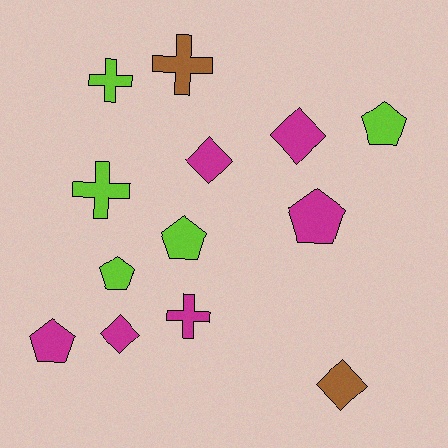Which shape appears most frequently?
Pentagon, with 5 objects.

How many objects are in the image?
There are 13 objects.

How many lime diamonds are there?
There are no lime diamonds.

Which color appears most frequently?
Magenta, with 6 objects.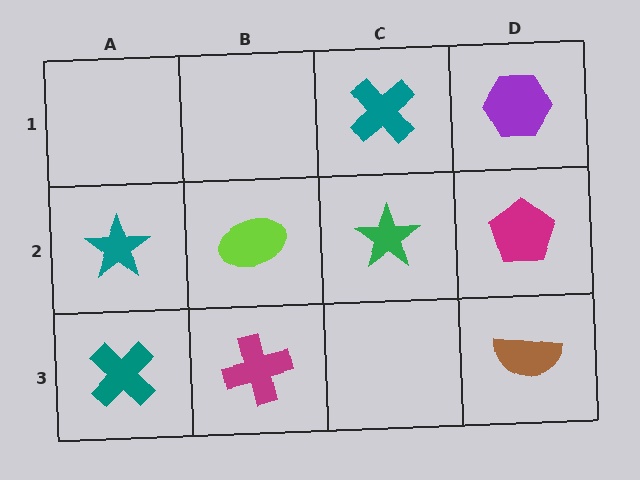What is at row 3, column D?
A brown semicircle.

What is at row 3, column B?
A magenta cross.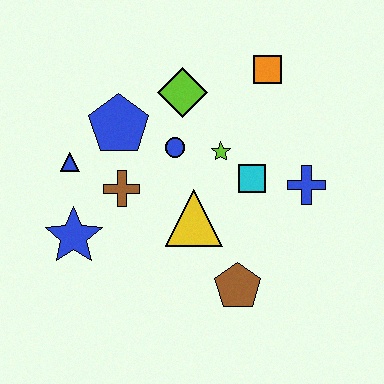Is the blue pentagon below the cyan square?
No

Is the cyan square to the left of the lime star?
No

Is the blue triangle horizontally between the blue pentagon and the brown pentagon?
No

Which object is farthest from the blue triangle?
The blue cross is farthest from the blue triangle.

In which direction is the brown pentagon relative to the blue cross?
The brown pentagon is below the blue cross.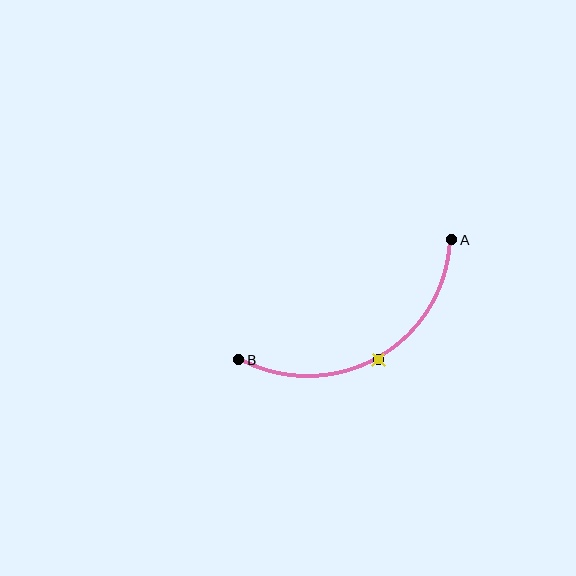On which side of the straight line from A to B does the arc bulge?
The arc bulges below the straight line connecting A and B.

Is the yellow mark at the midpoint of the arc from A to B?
Yes. The yellow mark lies on the arc at equal arc-length from both A and B — it is the arc midpoint.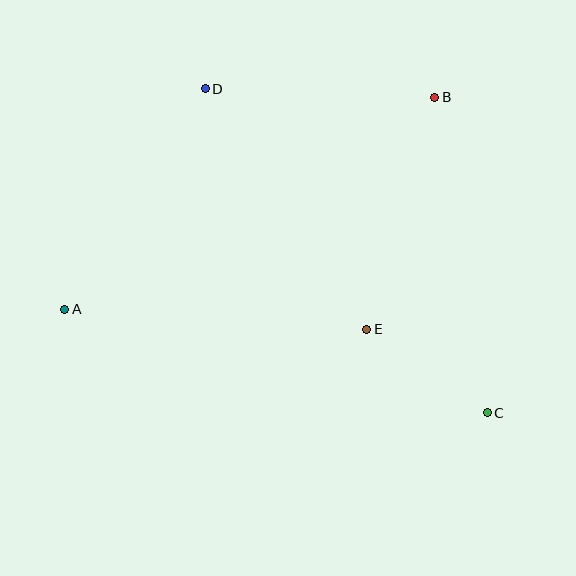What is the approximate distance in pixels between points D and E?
The distance between D and E is approximately 290 pixels.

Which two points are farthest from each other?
Points A and C are farthest from each other.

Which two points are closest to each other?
Points C and E are closest to each other.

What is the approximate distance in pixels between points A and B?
The distance between A and B is approximately 426 pixels.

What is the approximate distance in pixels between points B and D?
The distance between B and D is approximately 230 pixels.